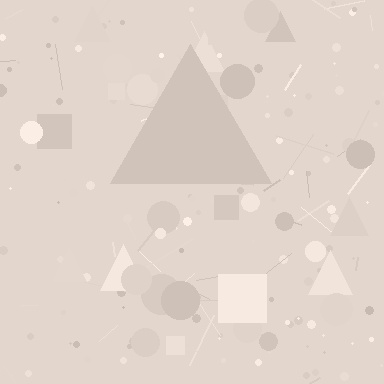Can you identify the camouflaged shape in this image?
The camouflaged shape is a triangle.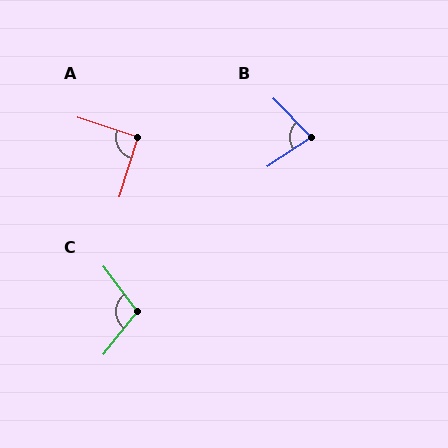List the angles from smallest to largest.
B (78°), A (92°), C (105°).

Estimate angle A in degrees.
Approximately 92 degrees.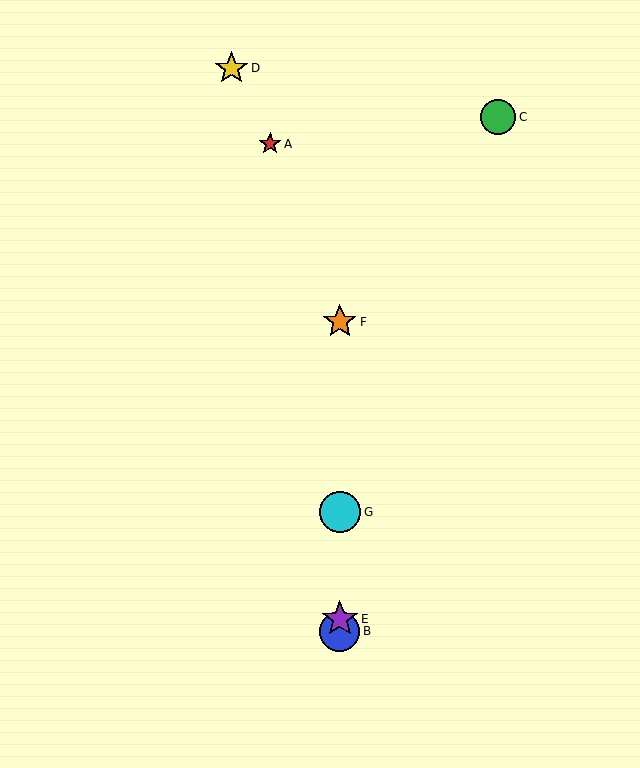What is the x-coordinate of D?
Object D is at x≈231.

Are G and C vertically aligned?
No, G is at x≈340 and C is at x≈498.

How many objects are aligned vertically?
4 objects (B, E, F, G) are aligned vertically.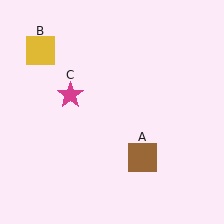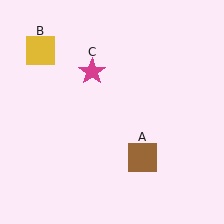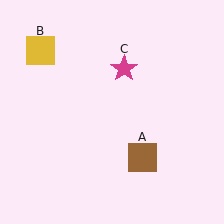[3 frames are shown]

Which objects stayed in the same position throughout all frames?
Brown square (object A) and yellow square (object B) remained stationary.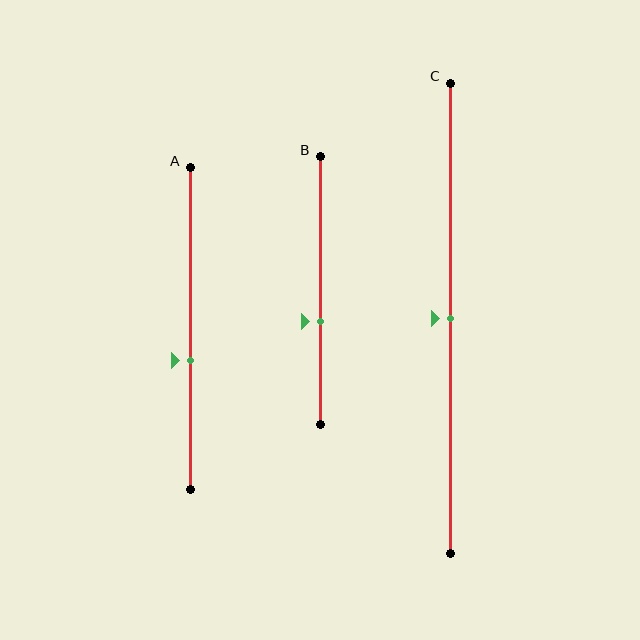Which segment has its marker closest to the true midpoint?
Segment C has its marker closest to the true midpoint.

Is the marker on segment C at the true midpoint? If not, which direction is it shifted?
Yes, the marker on segment C is at the true midpoint.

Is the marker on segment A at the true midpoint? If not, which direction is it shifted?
No, the marker on segment A is shifted downward by about 10% of the segment length.